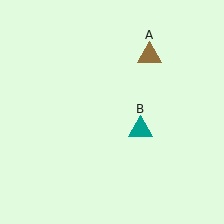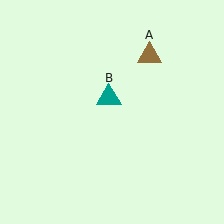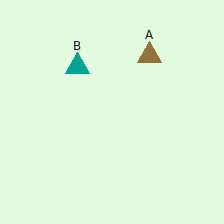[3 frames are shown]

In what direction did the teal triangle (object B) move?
The teal triangle (object B) moved up and to the left.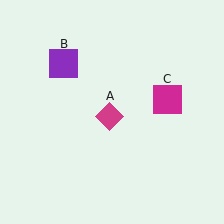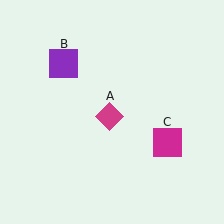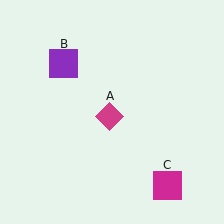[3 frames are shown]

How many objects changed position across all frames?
1 object changed position: magenta square (object C).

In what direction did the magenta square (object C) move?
The magenta square (object C) moved down.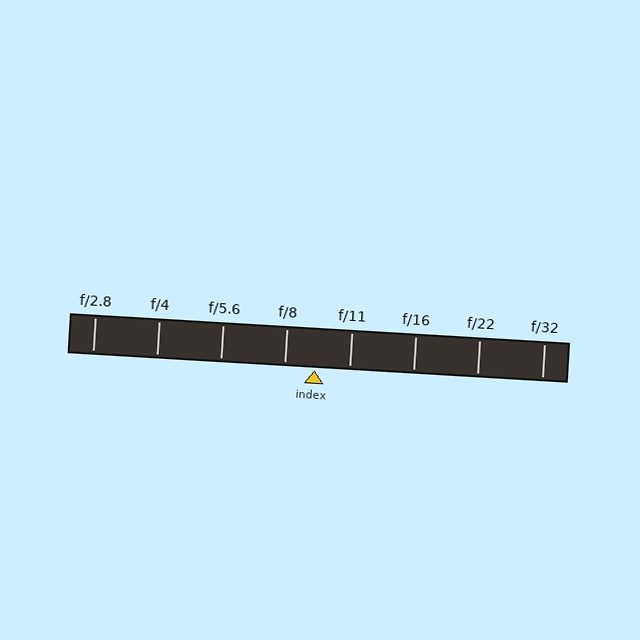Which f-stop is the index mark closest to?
The index mark is closest to f/8.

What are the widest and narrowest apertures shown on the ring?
The widest aperture shown is f/2.8 and the narrowest is f/32.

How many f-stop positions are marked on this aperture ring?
There are 8 f-stop positions marked.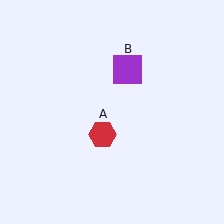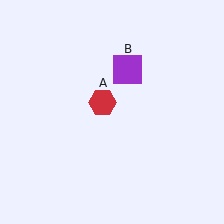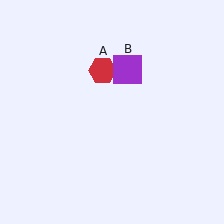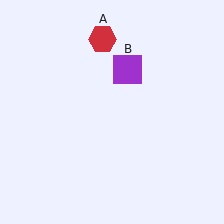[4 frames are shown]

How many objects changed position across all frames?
1 object changed position: red hexagon (object A).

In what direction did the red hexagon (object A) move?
The red hexagon (object A) moved up.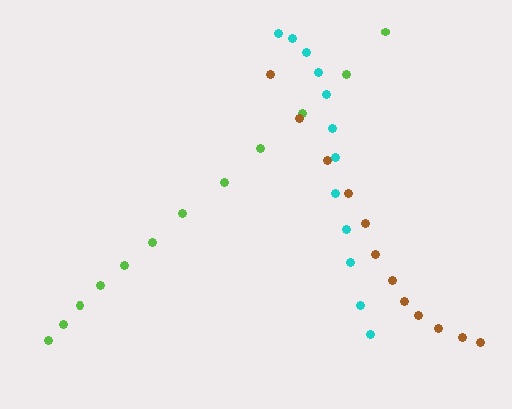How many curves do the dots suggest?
There are 3 distinct paths.